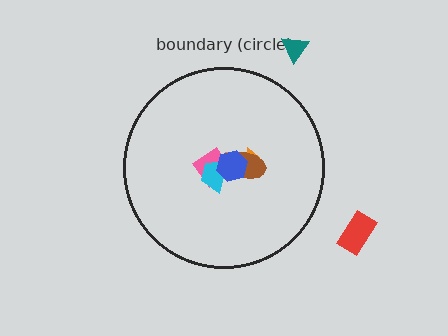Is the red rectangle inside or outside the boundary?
Outside.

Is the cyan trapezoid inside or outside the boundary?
Inside.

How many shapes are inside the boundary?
5 inside, 2 outside.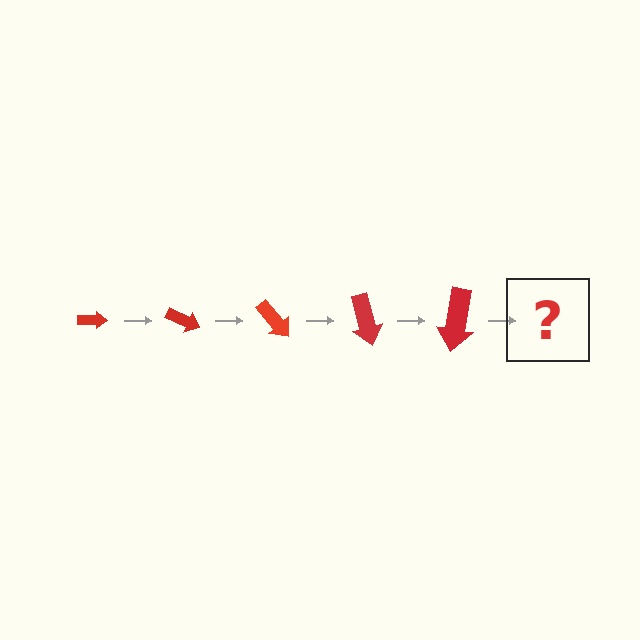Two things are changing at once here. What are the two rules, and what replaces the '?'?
The two rules are that the arrow grows larger each step and it rotates 25 degrees each step. The '?' should be an arrow, larger than the previous one and rotated 125 degrees from the start.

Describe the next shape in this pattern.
It should be an arrow, larger than the previous one and rotated 125 degrees from the start.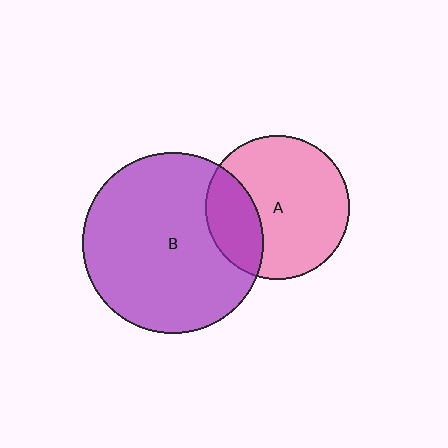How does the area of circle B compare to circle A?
Approximately 1.6 times.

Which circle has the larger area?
Circle B (purple).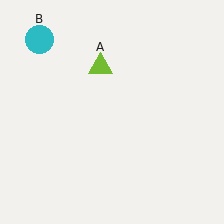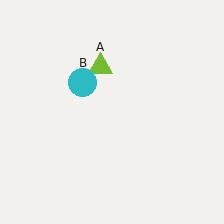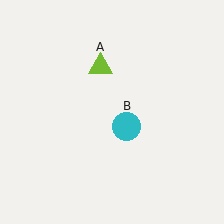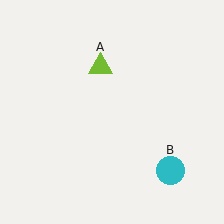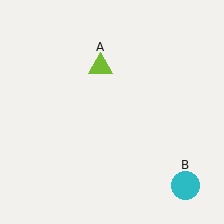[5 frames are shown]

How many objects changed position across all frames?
1 object changed position: cyan circle (object B).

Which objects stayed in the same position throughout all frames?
Lime triangle (object A) remained stationary.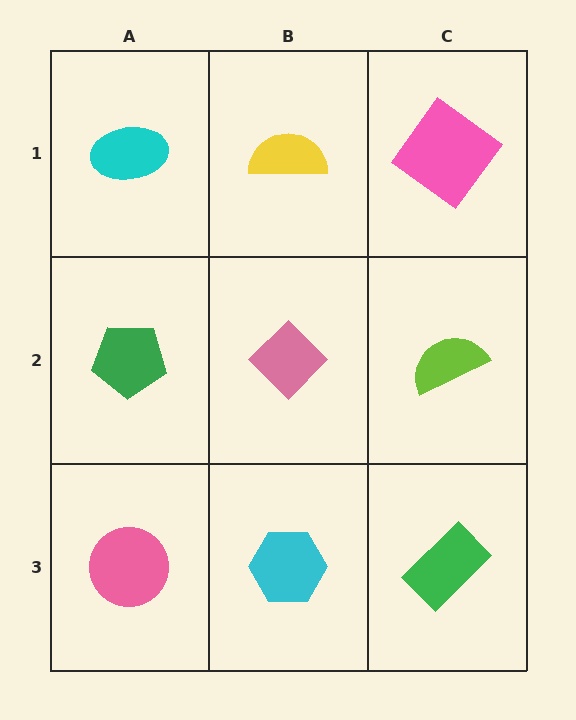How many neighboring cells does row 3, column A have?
2.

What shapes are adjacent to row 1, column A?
A green pentagon (row 2, column A), a yellow semicircle (row 1, column B).